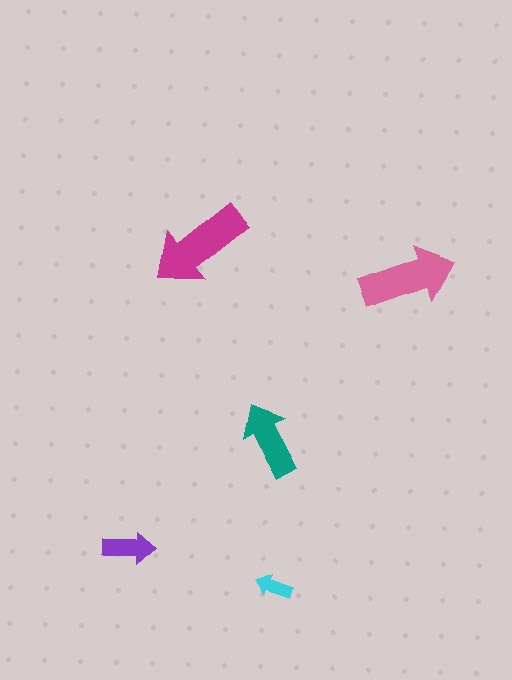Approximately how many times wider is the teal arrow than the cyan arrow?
About 2 times wider.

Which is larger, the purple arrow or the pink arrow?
The pink one.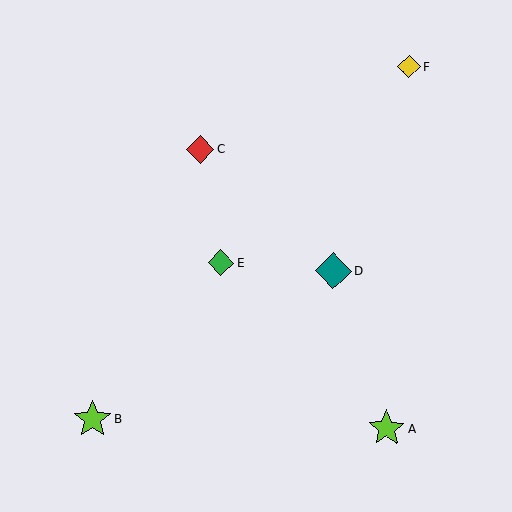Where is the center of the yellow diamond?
The center of the yellow diamond is at (409, 67).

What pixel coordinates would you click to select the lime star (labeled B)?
Click at (92, 419) to select the lime star B.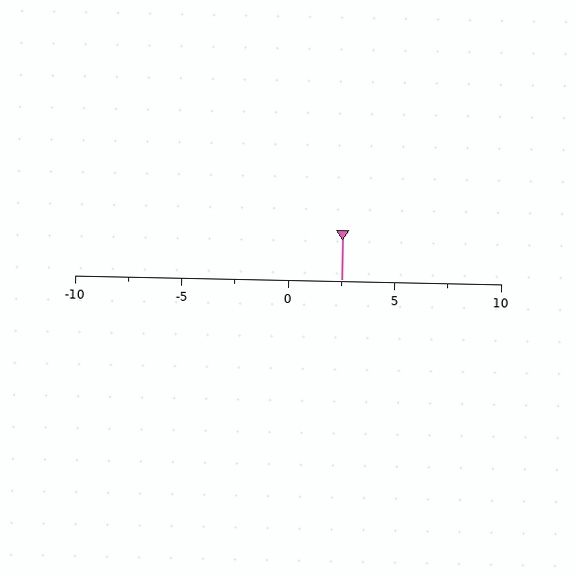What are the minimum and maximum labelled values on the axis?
The axis runs from -10 to 10.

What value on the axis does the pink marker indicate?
The marker indicates approximately 2.5.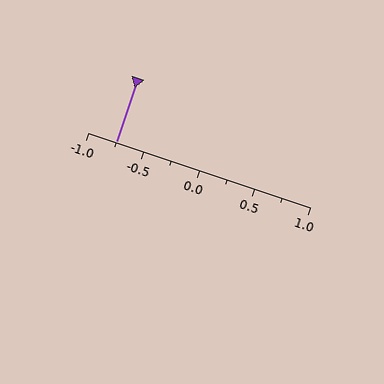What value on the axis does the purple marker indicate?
The marker indicates approximately -0.75.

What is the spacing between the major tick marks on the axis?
The major ticks are spaced 0.5 apart.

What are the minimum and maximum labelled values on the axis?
The axis runs from -1.0 to 1.0.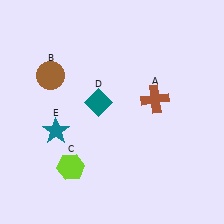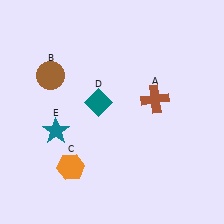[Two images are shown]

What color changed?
The hexagon (C) changed from lime in Image 1 to orange in Image 2.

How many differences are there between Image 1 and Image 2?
There is 1 difference between the two images.